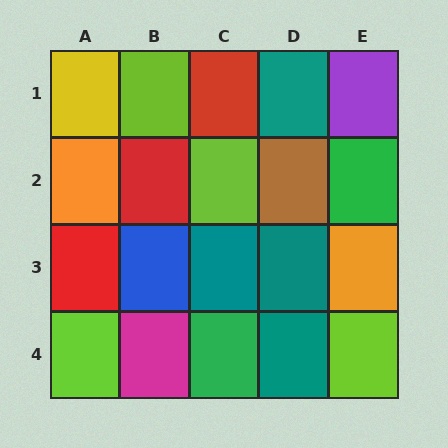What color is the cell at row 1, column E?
Purple.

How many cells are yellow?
1 cell is yellow.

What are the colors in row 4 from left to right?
Lime, magenta, green, teal, lime.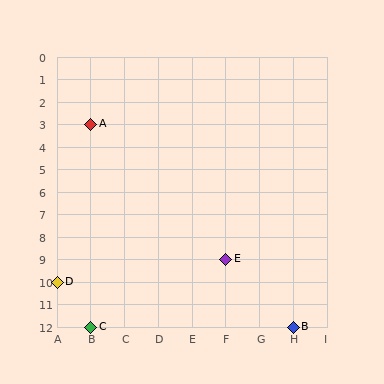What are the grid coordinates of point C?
Point C is at grid coordinates (B, 12).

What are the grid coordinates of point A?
Point A is at grid coordinates (B, 3).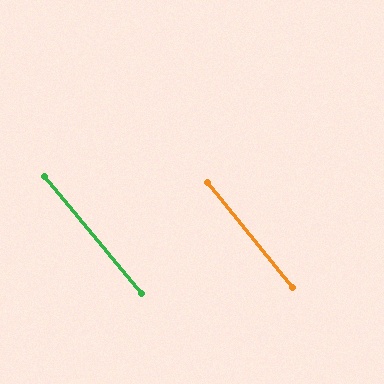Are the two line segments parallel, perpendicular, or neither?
Parallel — their directions differ by only 0.5°.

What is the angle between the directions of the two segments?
Approximately 0 degrees.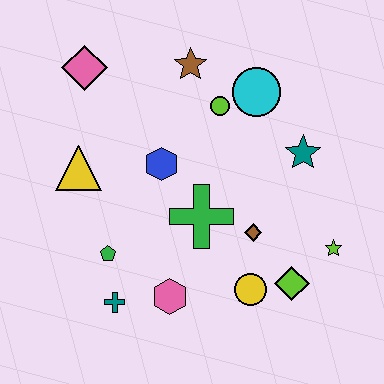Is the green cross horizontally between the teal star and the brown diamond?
No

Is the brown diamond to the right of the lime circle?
Yes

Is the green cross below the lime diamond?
No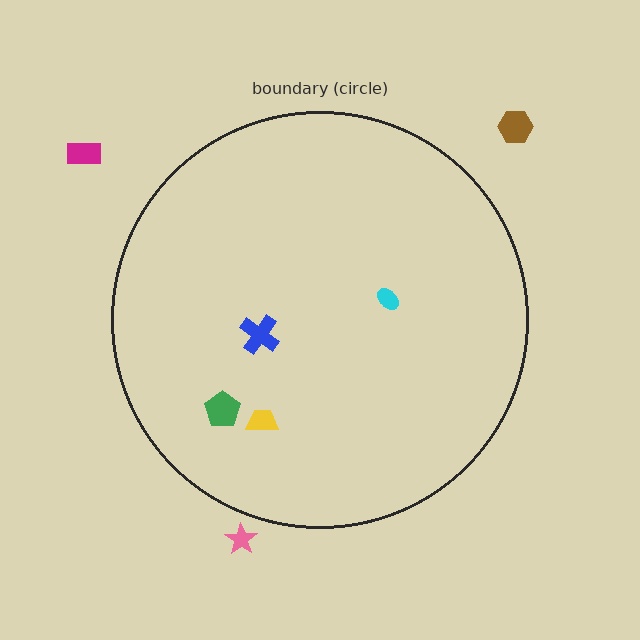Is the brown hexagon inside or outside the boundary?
Outside.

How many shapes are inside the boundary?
4 inside, 3 outside.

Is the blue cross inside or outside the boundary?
Inside.